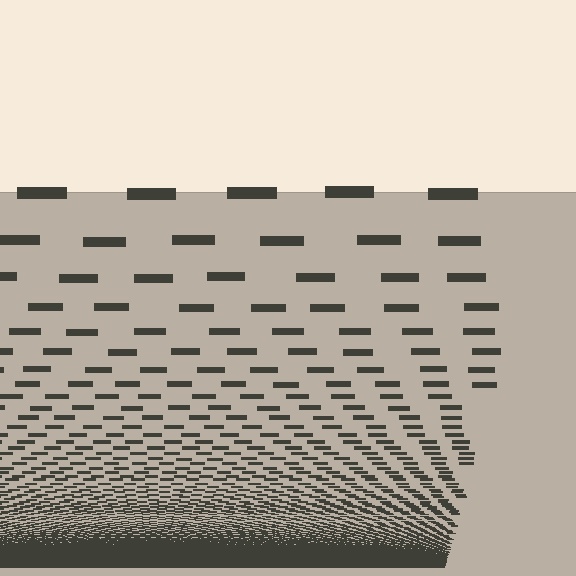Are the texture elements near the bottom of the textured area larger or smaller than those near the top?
Smaller. The gradient is inverted — elements near the bottom are smaller and denser.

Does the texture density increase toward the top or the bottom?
Density increases toward the bottom.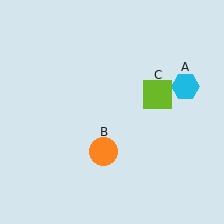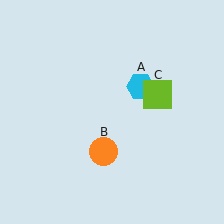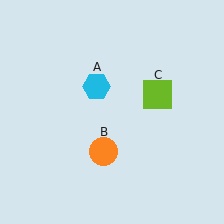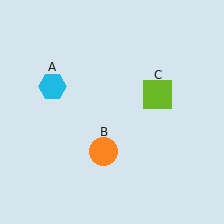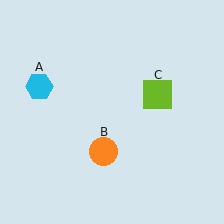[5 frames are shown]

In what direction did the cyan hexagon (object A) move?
The cyan hexagon (object A) moved left.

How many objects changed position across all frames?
1 object changed position: cyan hexagon (object A).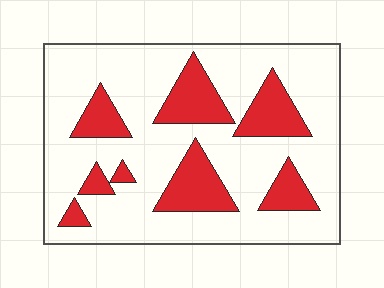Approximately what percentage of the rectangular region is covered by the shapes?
Approximately 25%.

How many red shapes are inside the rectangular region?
8.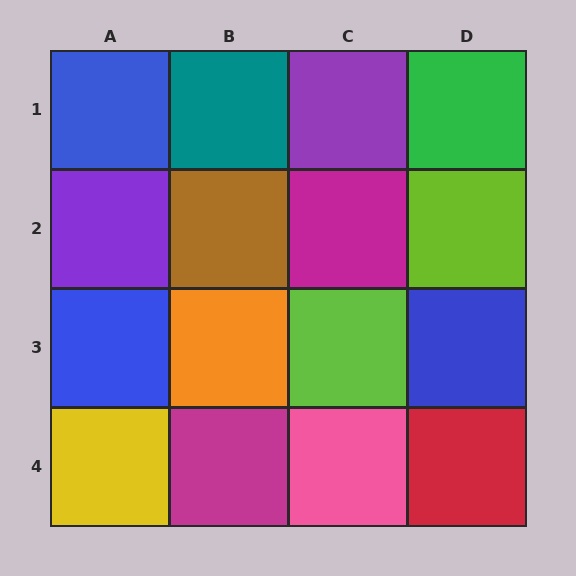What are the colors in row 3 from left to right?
Blue, orange, lime, blue.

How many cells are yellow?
1 cell is yellow.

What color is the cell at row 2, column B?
Brown.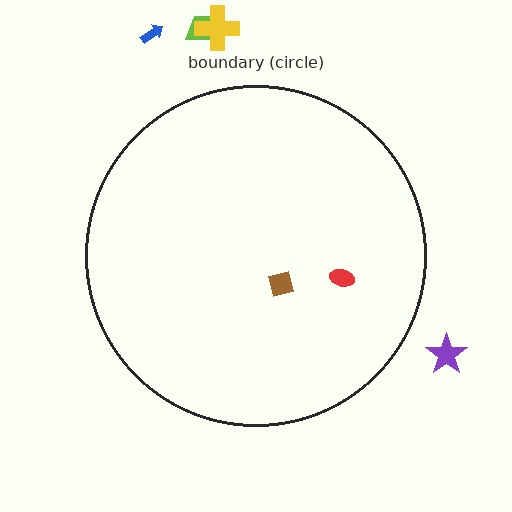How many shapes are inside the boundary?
2 inside, 4 outside.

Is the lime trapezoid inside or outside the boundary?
Outside.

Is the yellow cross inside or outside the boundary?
Outside.